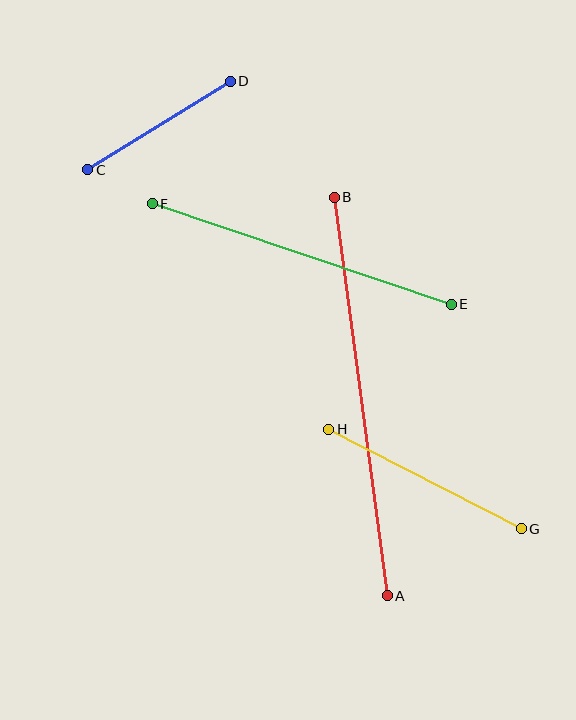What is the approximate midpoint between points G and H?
The midpoint is at approximately (425, 479) pixels.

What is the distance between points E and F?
The distance is approximately 316 pixels.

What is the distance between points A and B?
The distance is approximately 402 pixels.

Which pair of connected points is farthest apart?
Points A and B are farthest apart.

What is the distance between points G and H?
The distance is approximately 217 pixels.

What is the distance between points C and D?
The distance is approximately 168 pixels.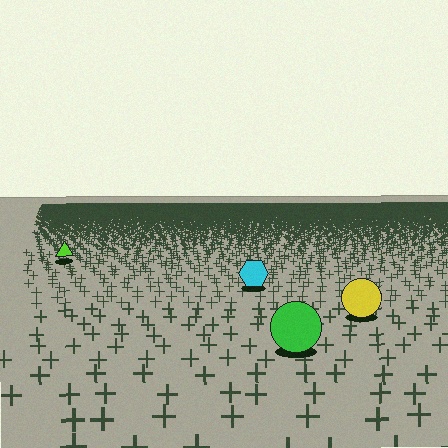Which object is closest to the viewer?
The green circle is closest. The texture marks near it are larger and more spread out.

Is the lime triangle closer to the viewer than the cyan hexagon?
No. The cyan hexagon is closer — you can tell from the texture gradient: the ground texture is coarser near it.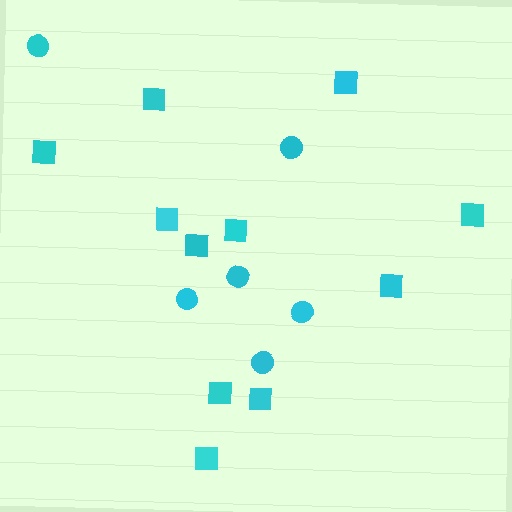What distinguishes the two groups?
There are 2 groups: one group of squares (11) and one group of circles (6).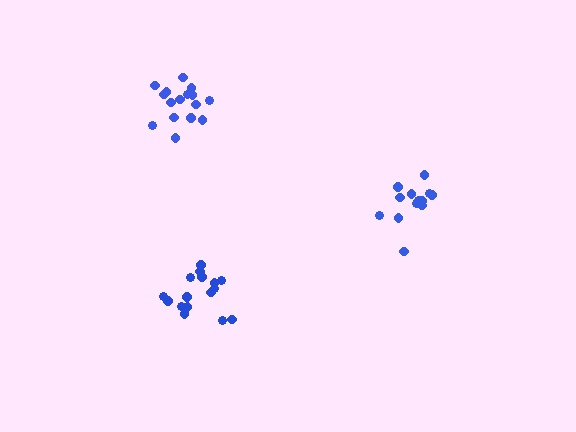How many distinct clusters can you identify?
There are 3 distinct clusters.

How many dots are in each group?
Group 1: 16 dots, Group 2: 13 dots, Group 3: 16 dots (45 total).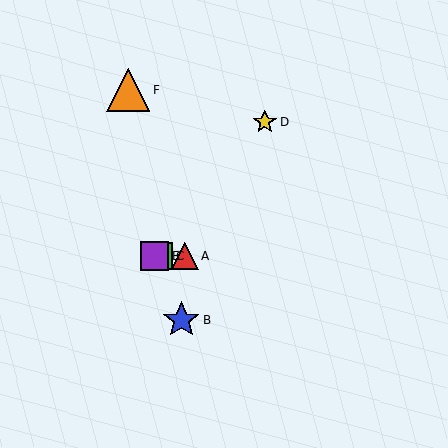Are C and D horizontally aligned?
No, C is at y≈256 and D is at y≈122.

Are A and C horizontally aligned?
Yes, both are at y≈256.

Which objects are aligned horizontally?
Objects A, C, E are aligned horizontally.